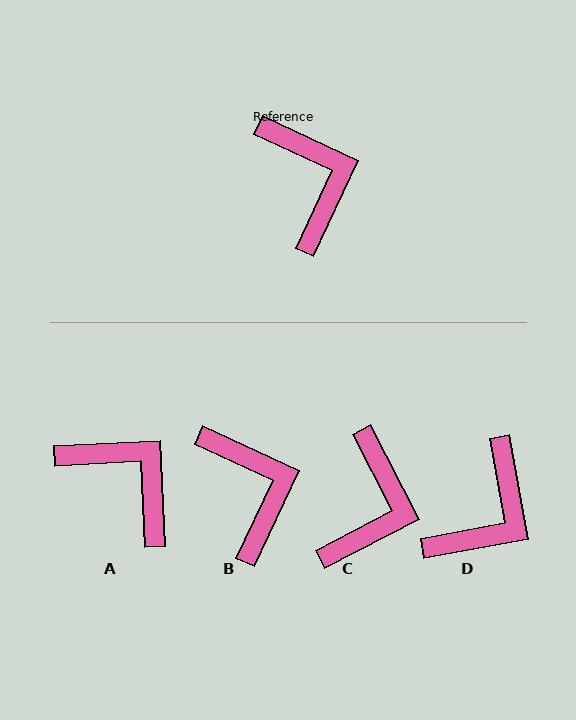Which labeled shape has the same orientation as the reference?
B.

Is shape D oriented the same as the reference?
No, it is off by about 55 degrees.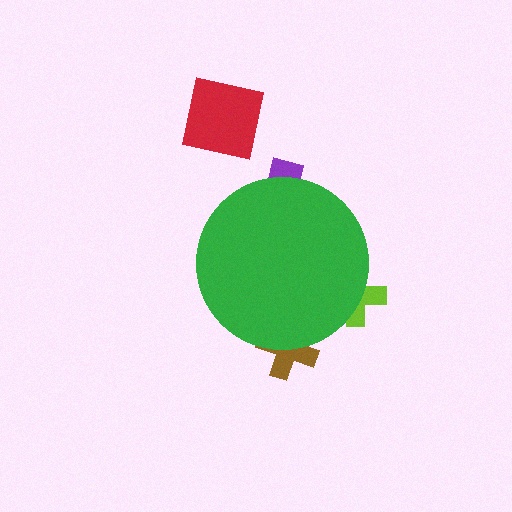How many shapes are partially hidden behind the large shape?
3 shapes are partially hidden.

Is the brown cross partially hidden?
Yes, the brown cross is partially hidden behind the green circle.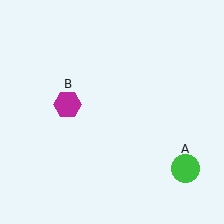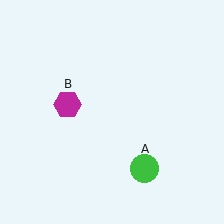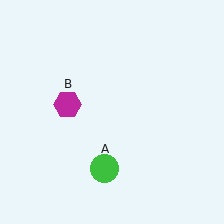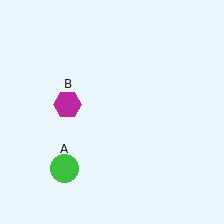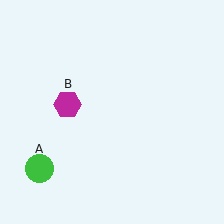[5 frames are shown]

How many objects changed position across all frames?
1 object changed position: green circle (object A).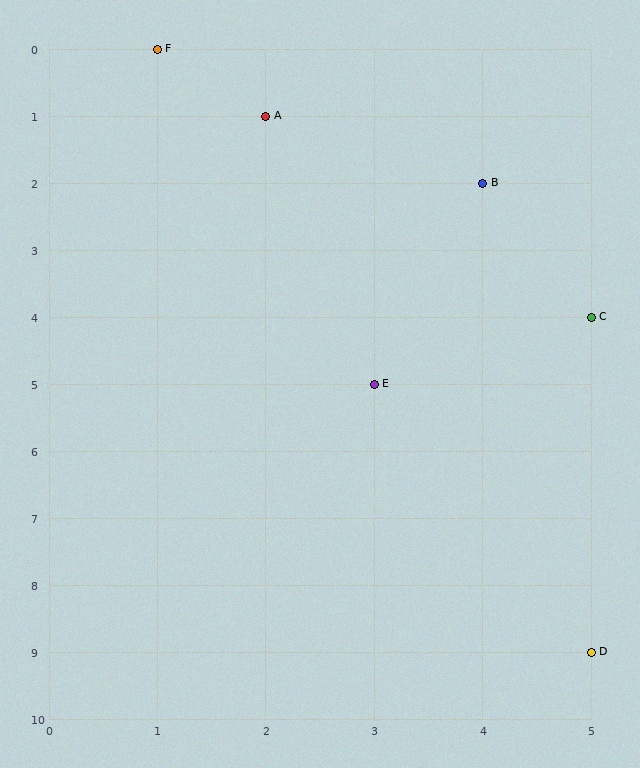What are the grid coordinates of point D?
Point D is at grid coordinates (5, 9).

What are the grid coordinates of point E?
Point E is at grid coordinates (3, 5).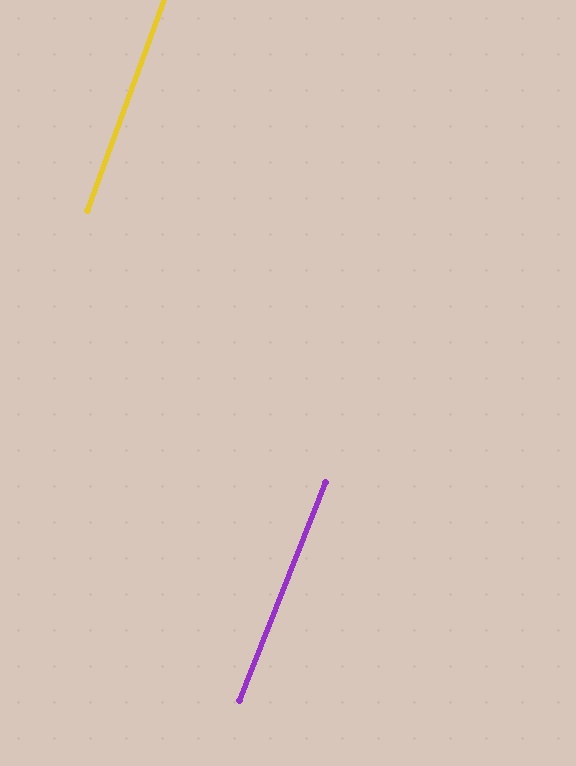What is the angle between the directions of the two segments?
Approximately 2 degrees.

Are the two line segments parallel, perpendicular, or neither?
Parallel — their directions differ by only 1.5°.